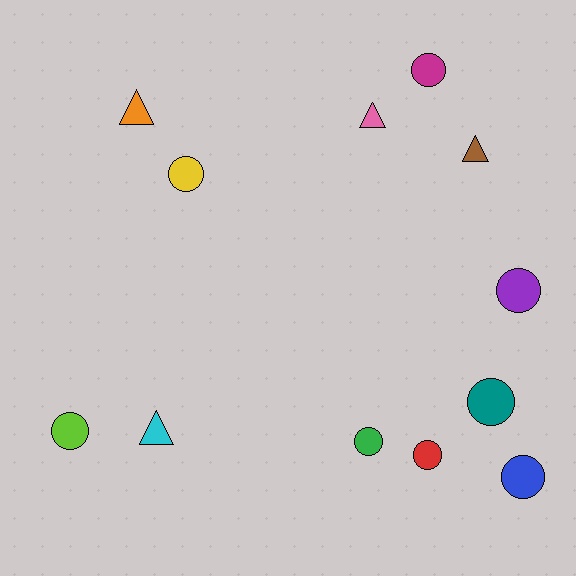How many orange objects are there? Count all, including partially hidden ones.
There is 1 orange object.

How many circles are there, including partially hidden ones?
There are 8 circles.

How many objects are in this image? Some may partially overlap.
There are 12 objects.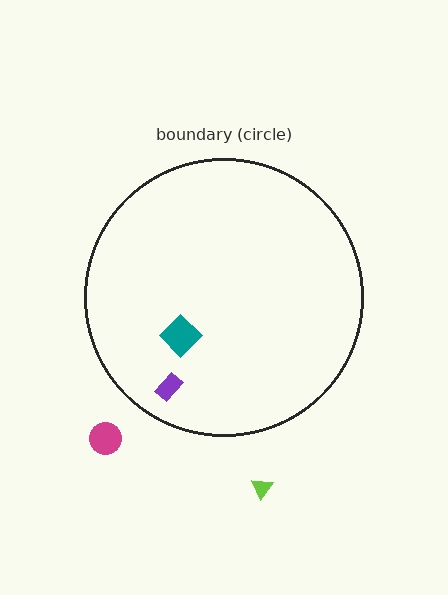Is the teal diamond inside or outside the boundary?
Inside.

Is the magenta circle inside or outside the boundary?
Outside.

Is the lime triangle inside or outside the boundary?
Outside.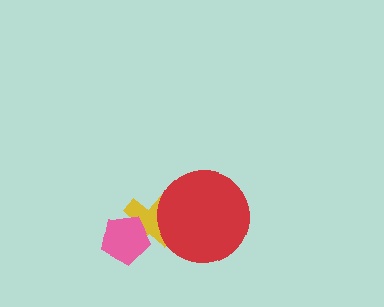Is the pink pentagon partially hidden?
No, no other shape covers it.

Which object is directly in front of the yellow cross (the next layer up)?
The pink pentagon is directly in front of the yellow cross.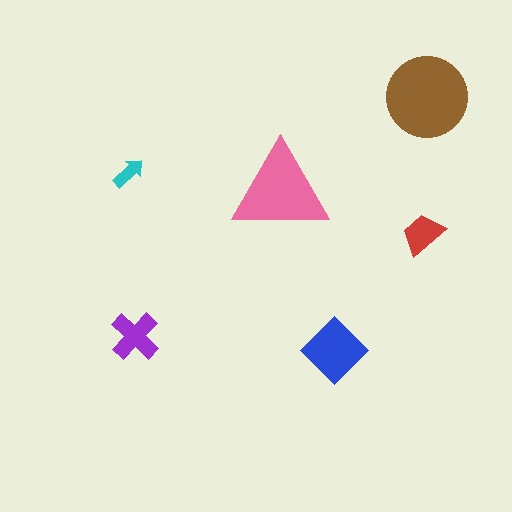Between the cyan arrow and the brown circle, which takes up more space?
The brown circle.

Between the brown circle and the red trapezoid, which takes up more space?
The brown circle.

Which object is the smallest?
The cyan arrow.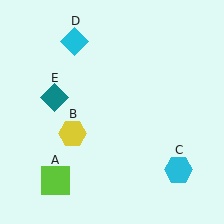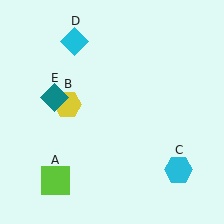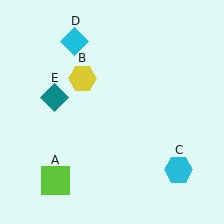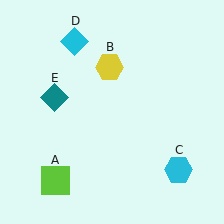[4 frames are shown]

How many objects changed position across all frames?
1 object changed position: yellow hexagon (object B).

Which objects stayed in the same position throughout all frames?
Lime square (object A) and cyan hexagon (object C) and cyan diamond (object D) and teal diamond (object E) remained stationary.